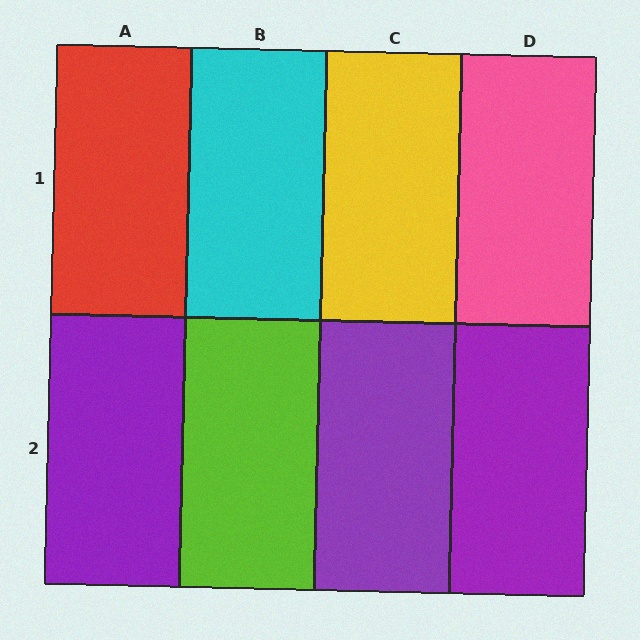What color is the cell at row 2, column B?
Lime.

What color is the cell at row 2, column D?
Purple.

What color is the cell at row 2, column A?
Purple.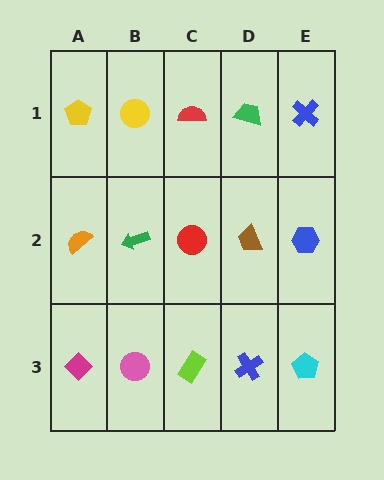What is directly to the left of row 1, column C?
A yellow circle.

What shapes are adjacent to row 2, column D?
A green trapezoid (row 1, column D), a blue cross (row 3, column D), a red circle (row 2, column C), a blue hexagon (row 2, column E).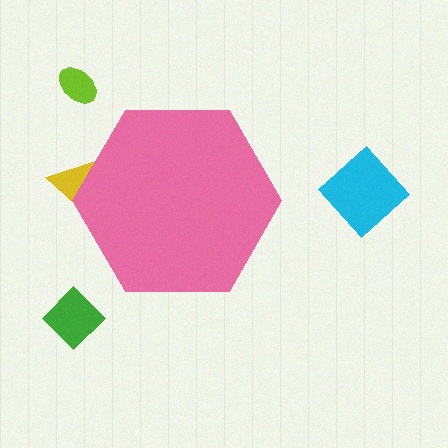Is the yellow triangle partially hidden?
Yes, the yellow triangle is partially hidden behind the pink hexagon.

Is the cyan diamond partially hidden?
No, the cyan diamond is fully visible.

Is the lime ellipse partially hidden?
No, the lime ellipse is fully visible.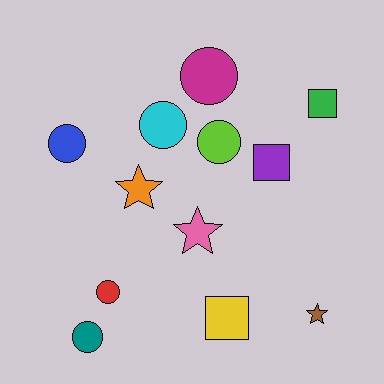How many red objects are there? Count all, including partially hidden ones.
There is 1 red object.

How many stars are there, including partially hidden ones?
There are 3 stars.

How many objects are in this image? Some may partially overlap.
There are 12 objects.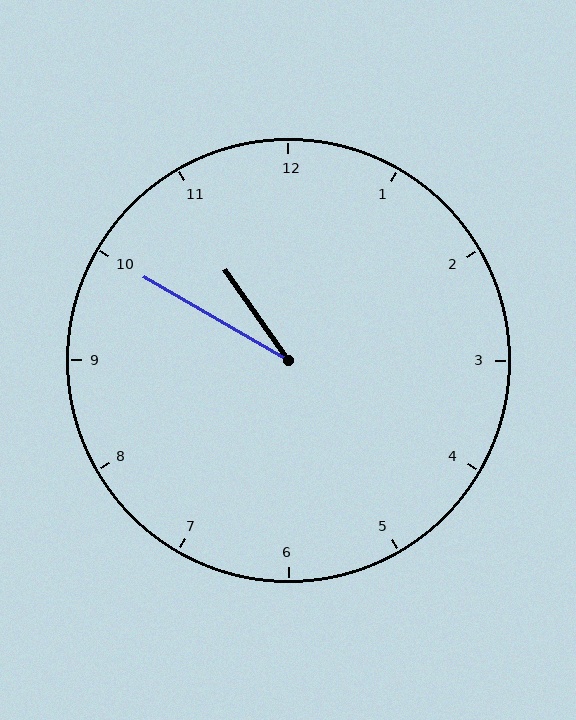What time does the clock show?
10:50.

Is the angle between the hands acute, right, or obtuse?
It is acute.